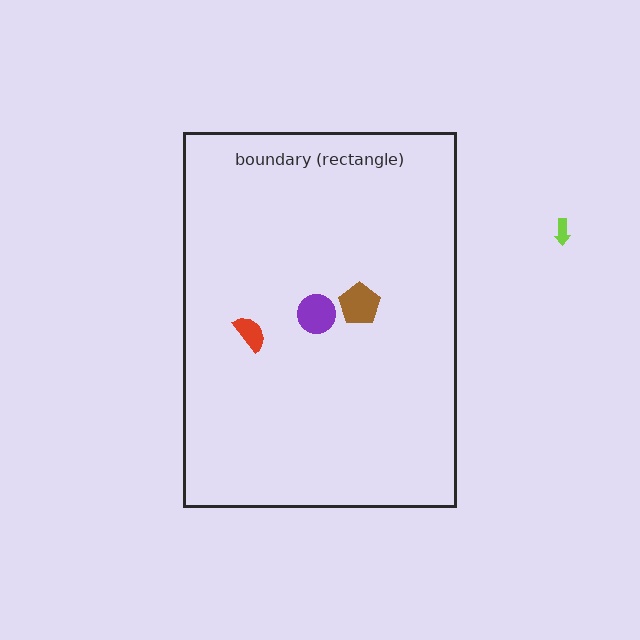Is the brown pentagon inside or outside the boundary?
Inside.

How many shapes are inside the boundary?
3 inside, 1 outside.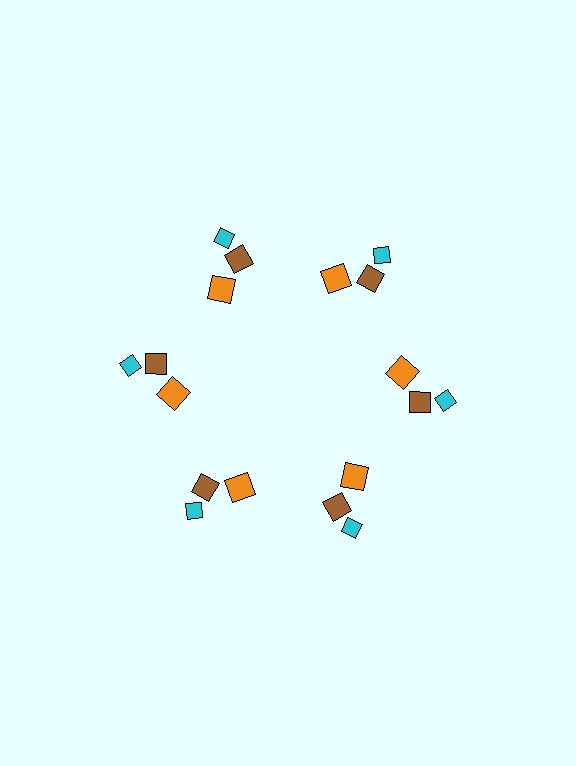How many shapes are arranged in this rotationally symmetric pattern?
There are 18 shapes, arranged in 6 groups of 3.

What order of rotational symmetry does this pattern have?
This pattern has 6-fold rotational symmetry.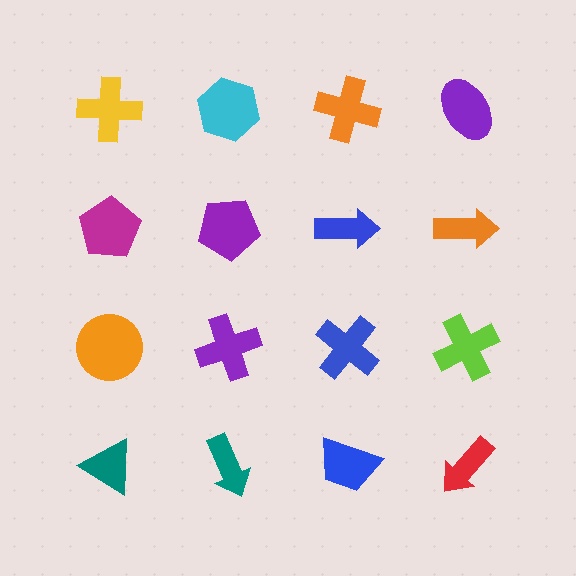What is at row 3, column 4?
A lime cross.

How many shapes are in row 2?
4 shapes.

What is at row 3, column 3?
A blue cross.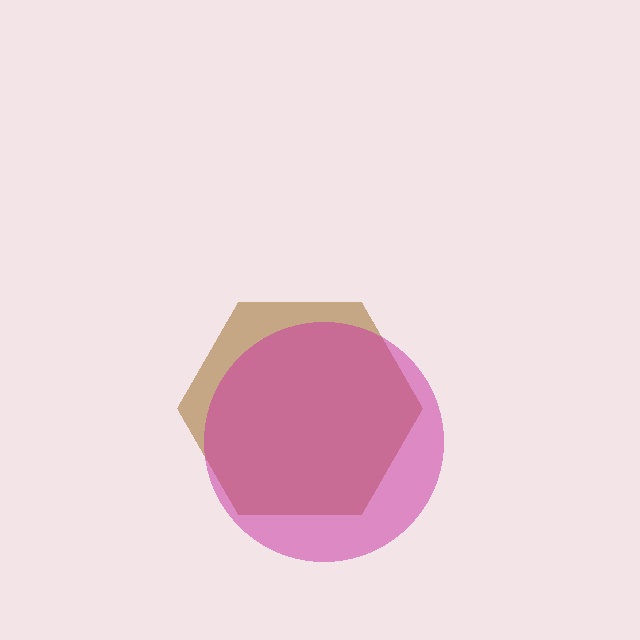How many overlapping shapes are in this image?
There are 2 overlapping shapes in the image.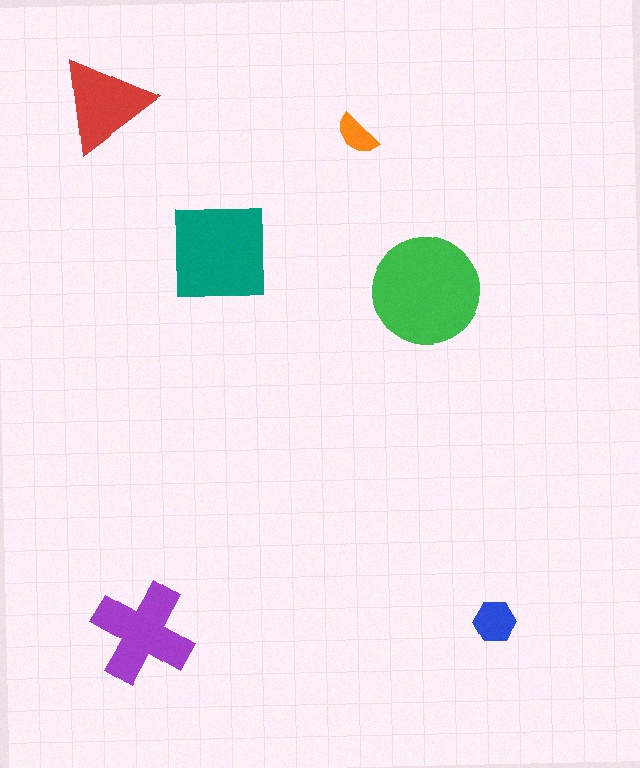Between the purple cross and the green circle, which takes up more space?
The green circle.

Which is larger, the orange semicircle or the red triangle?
The red triangle.